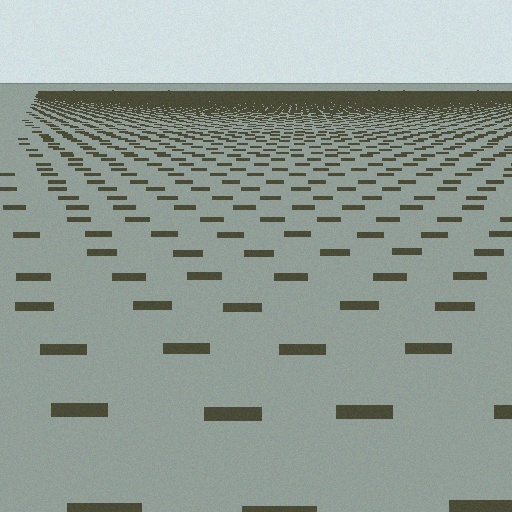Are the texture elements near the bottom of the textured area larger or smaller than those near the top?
Larger. Near the bottom, elements are closer to the viewer and appear at a bigger on-screen size.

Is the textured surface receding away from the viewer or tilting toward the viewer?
The surface is receding away from the viewer. Texture elements get smaller and denser toward the top.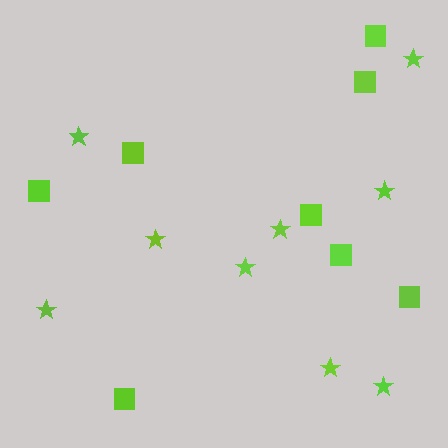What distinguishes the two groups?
There are 2 groups: one group of stars (9) and one group of squares (8).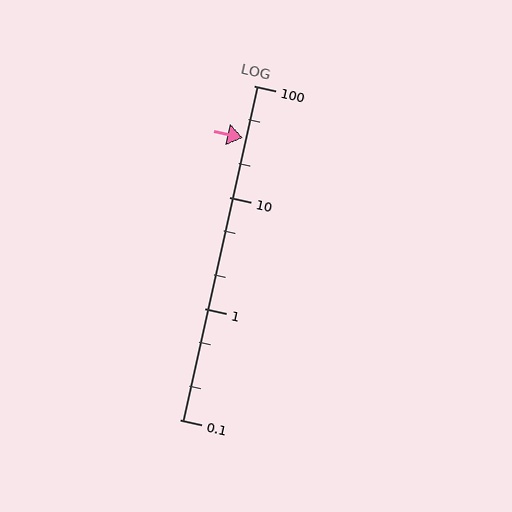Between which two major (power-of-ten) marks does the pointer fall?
The pointer is between 10 and 100.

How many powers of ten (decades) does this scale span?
The scale spans 3 decades, from 0.1 to 100.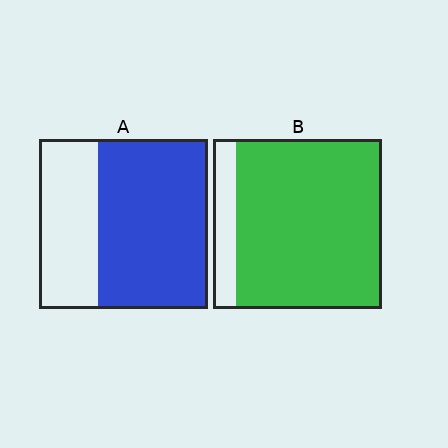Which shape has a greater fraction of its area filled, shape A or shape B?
Shape B.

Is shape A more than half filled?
Yes.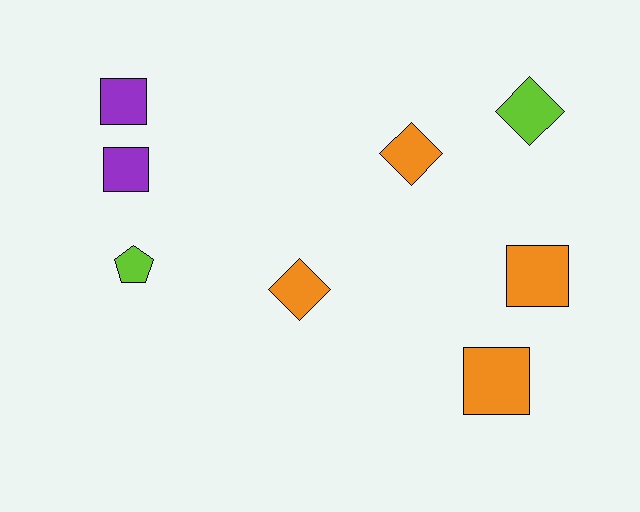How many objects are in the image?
There are 8 objects.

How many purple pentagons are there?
There are no purple pentagons.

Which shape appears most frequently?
Square, with 4 objects.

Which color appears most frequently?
Orange, with 4 objects.